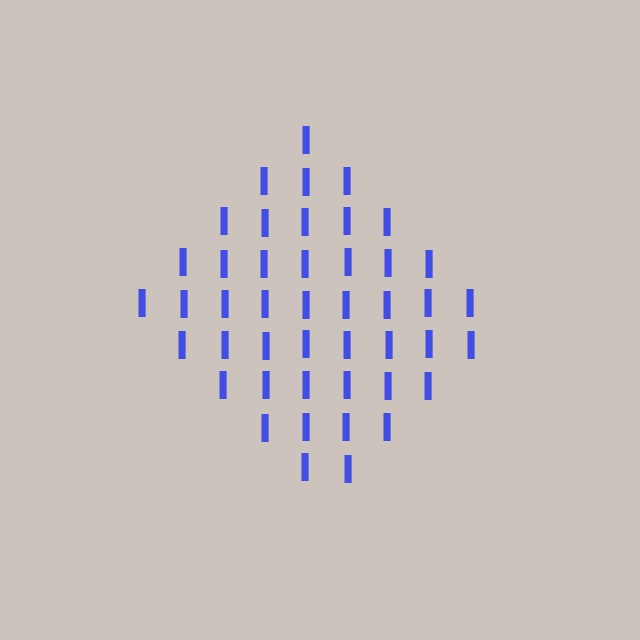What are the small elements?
The small elements are letter I's.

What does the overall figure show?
The overall figure shows a diamond.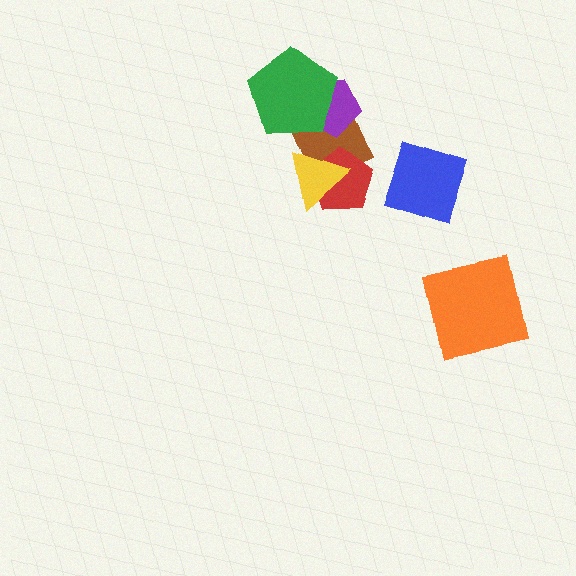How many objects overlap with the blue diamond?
0 objects overlap with the blue diamond.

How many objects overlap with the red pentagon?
2 objects overlap with the red pentagon.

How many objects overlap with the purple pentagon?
2 objects overlap with the purple pentagon.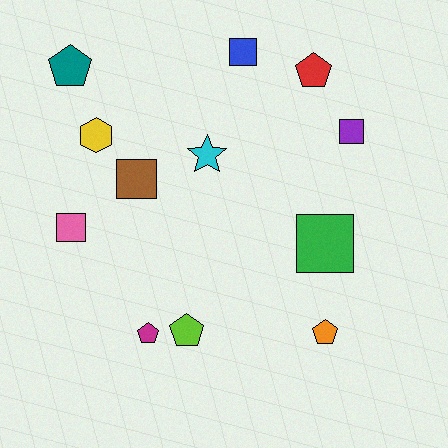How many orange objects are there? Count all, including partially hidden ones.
There is 1 orange object.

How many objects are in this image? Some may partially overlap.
There are 12 objects.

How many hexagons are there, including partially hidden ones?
There is 1 hexagon.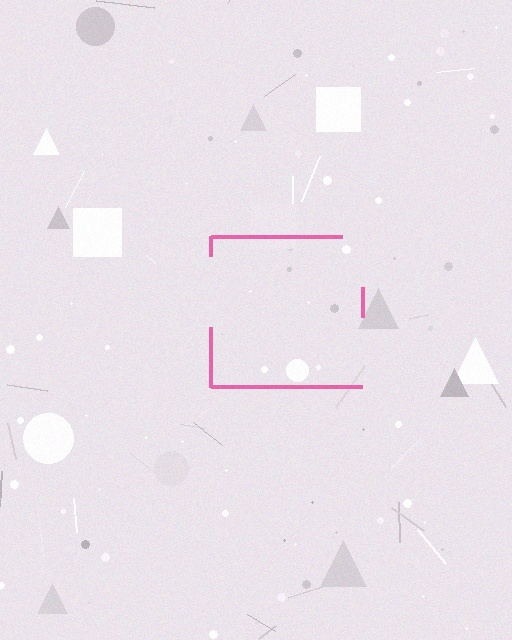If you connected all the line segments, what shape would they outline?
They would outline a square.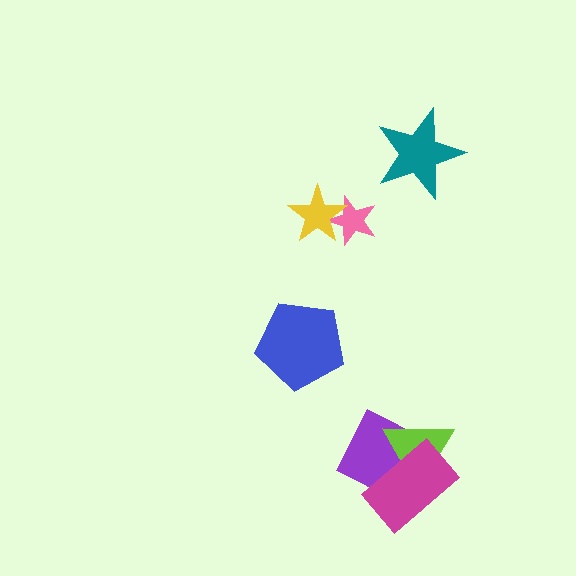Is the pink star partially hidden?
Yes, it is partially covered by another shape.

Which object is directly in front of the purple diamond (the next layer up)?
The lime triangle is directly in front of the purple diamond.